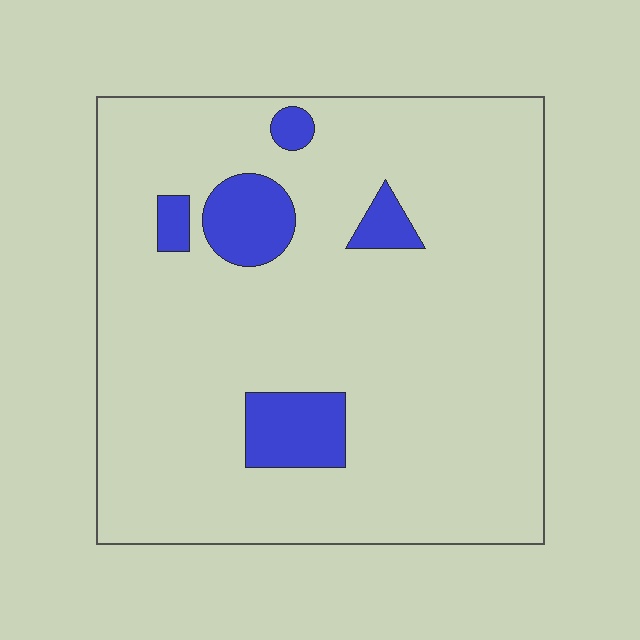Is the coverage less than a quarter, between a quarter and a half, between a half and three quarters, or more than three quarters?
Less than a quarter.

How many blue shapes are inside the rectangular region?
5.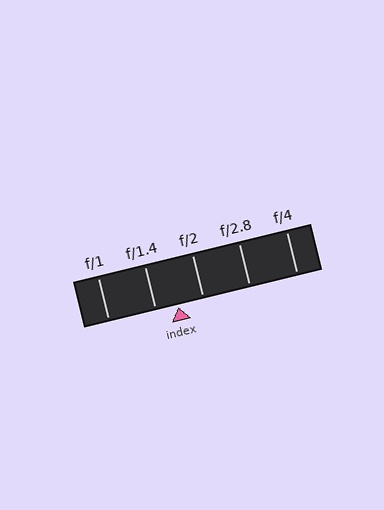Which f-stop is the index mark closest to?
The index mark is closest to f/1.4.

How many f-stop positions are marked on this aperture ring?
There are 5 f-stop positions marked.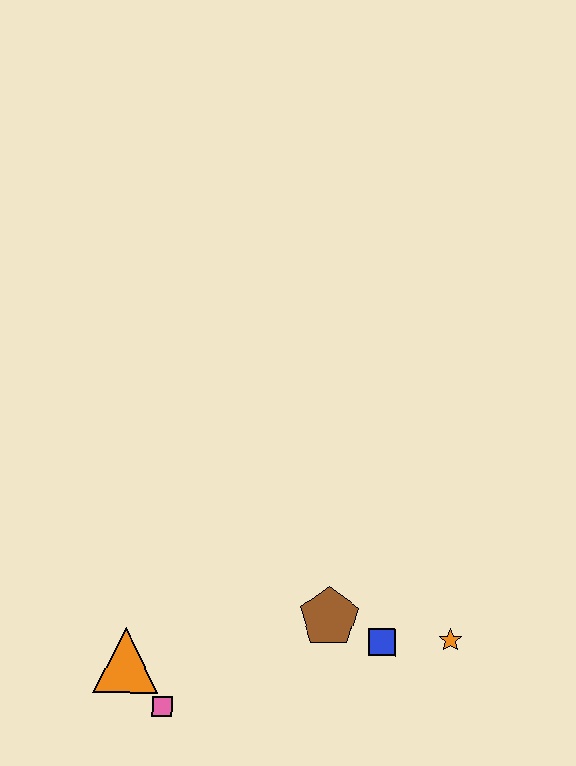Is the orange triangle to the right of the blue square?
No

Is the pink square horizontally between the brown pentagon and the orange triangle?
Yes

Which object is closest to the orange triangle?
The pink square is closest to the orange triangle.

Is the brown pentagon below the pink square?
No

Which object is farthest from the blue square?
The orange triangle is farthest from the blue square.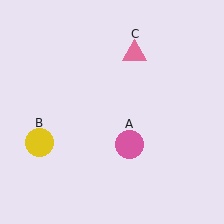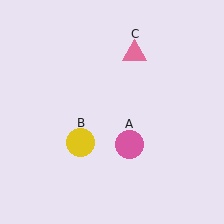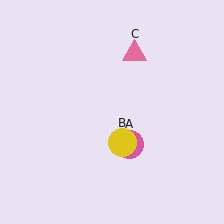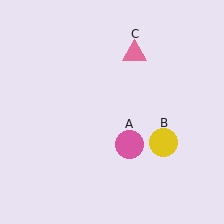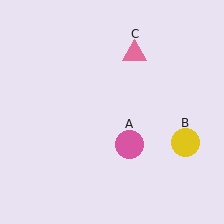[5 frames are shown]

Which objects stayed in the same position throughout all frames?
Pink circle (object A) and pink triangle (object C) remained stationary.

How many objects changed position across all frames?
1 object changed position: yellow circle (object B).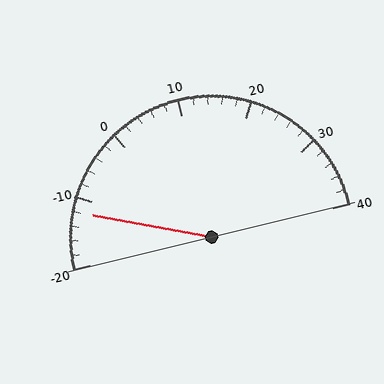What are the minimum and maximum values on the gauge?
The gauge ranges from -20 to 40.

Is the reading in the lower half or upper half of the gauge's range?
The reading is in the lower half of the range (-20 to 40).